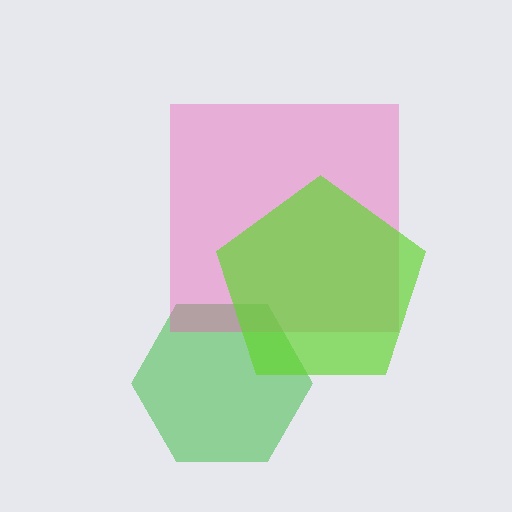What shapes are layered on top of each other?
The layered shapes are: a green hexagon, a pink square, a lime pentagon.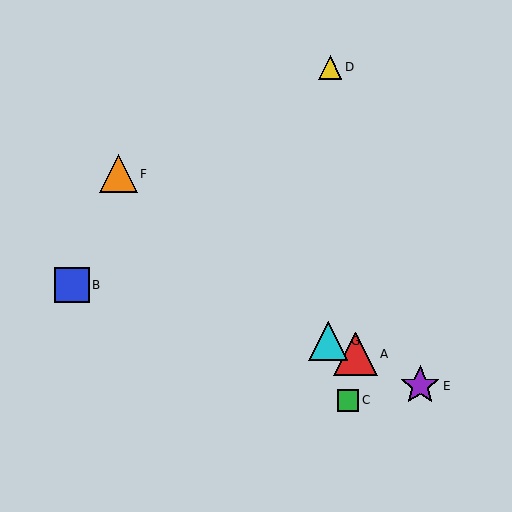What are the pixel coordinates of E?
Object E is at (420, 386).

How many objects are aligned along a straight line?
3 objects (A, E, G) are aligned along a straight line.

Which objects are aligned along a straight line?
Objects A, E, G are aligned along a straight line.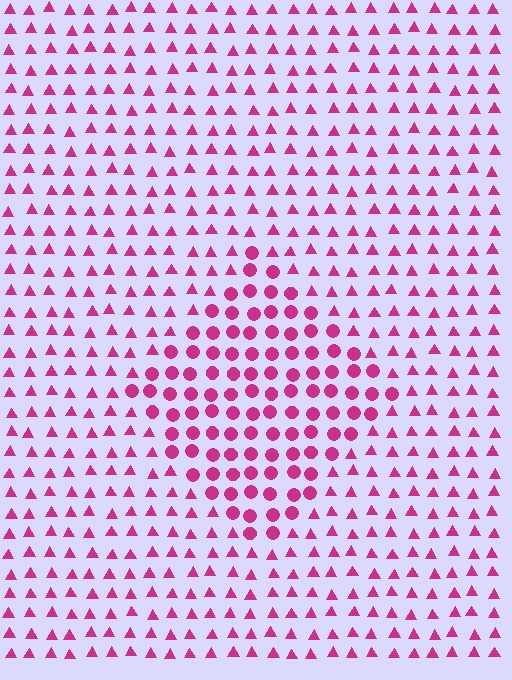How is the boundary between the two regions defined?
The boundary is defined by a change in element shape: circles inside vs. triangles outside. All elements share the same color and spacing.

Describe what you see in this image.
The image is filled with small magenta elements arranged in a uniform grid. A diamond-shaped region contains circles, while the surrounding area contains triangles. The boundary is defined purely by the change in element shape.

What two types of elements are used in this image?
The image uses circles inside the diamond region and triangles outside it.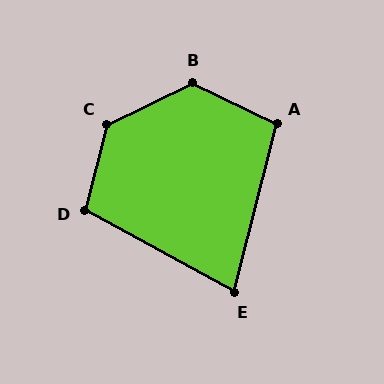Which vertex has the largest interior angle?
C, at approximately 130 degrees.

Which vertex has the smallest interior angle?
E, at approximately 76 degrees.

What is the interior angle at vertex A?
Approximately 102 degrees (obtuse).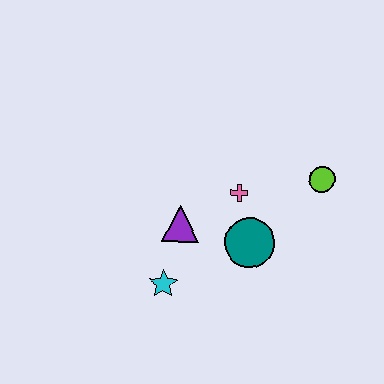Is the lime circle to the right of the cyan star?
Yes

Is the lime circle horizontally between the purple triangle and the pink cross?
No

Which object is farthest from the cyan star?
The lime circle is farthest from the cyan star.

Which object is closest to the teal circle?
The pink cross is closest to the teal circle.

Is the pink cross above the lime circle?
No